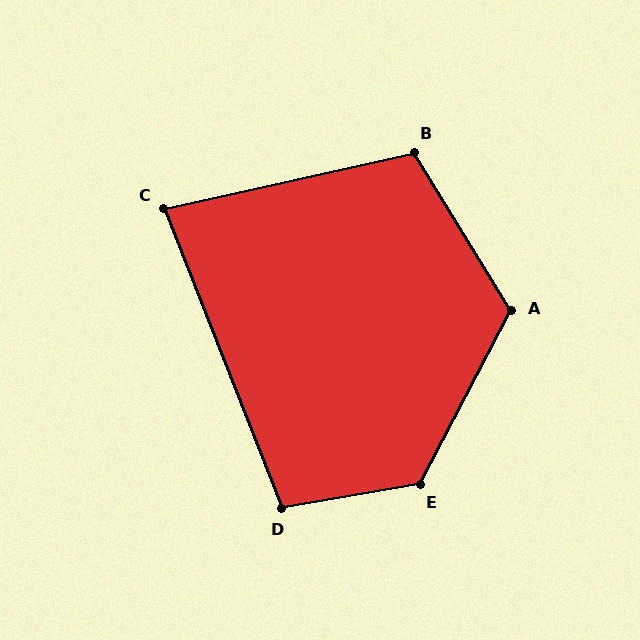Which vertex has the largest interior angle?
E, at approximately 128 degrees.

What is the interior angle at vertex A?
Approximately 120 degrees (obtuse).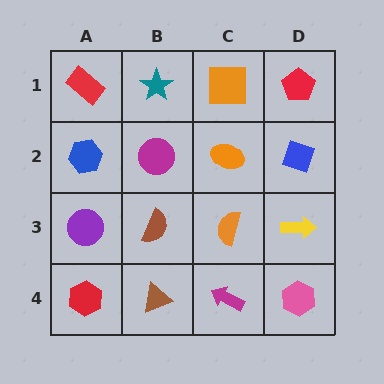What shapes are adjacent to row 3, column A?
A blue hexagon (row 2, column A), a red hexagon (row 4, column A), a brown semicircle (row 3, column B).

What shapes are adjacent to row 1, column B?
A magenta circle (row 2, column B), a red rectangle (row 1, column A), an orange square (row 1, column C).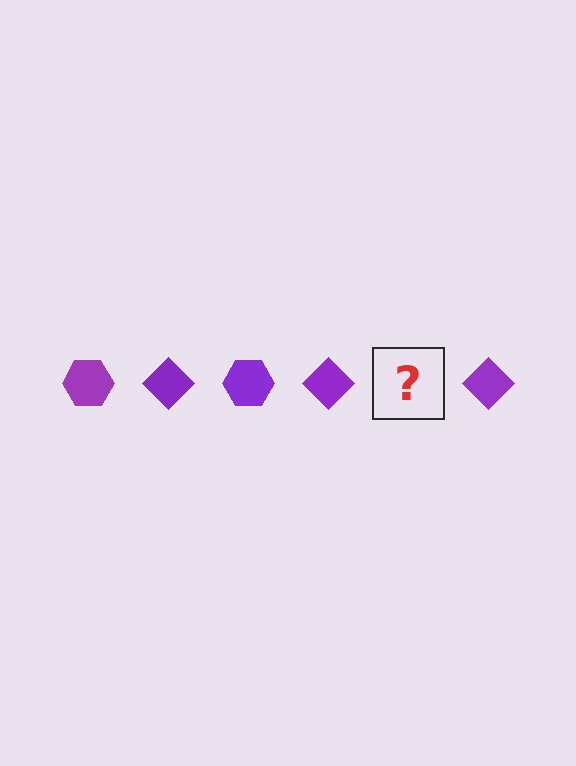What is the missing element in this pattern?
The missing element is a purple hexagon.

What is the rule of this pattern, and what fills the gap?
The rule is that the pattern cycles through hexagon, diamond shapes in purple. The gap should be filled with a purple hexagon.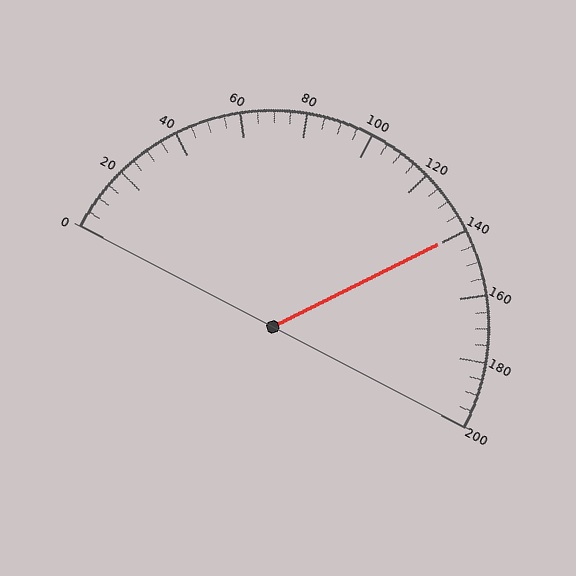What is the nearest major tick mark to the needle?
The nearest major tick mark is 140.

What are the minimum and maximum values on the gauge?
The gauge ranges from 0 to 200.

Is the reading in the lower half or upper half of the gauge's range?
The reading is in the upper half of the range (0 to 200).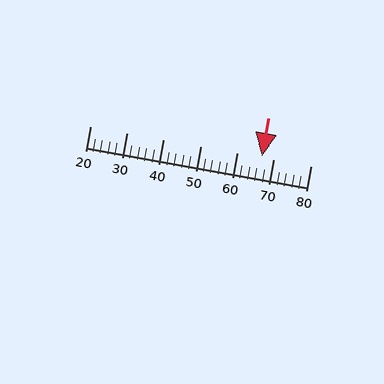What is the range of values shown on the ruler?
The ruler shows values from 20 to 80.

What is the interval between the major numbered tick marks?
The major tick marks are spaced 10 units apart.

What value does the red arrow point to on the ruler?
The red arrow points to approximately 67.